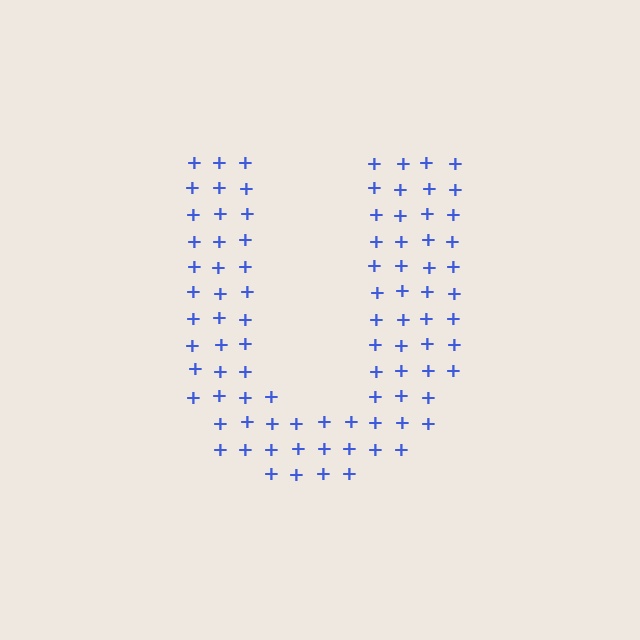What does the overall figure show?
The overall figure shows the letter U.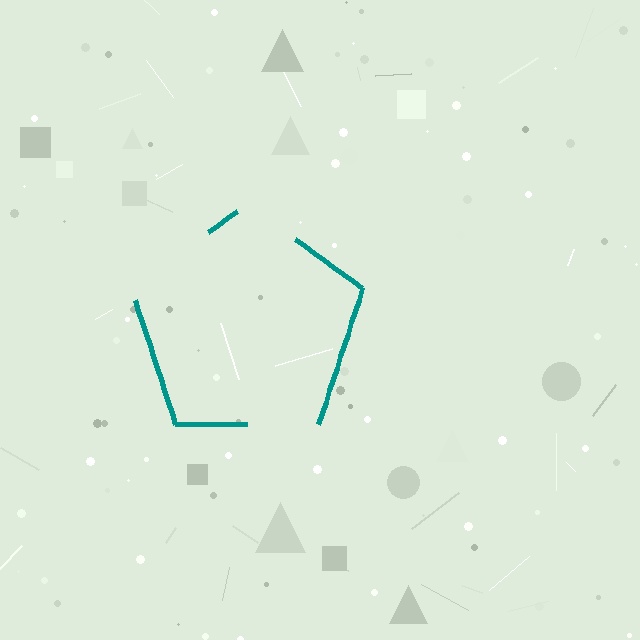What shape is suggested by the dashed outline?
The dashed outline suggests a pentagon.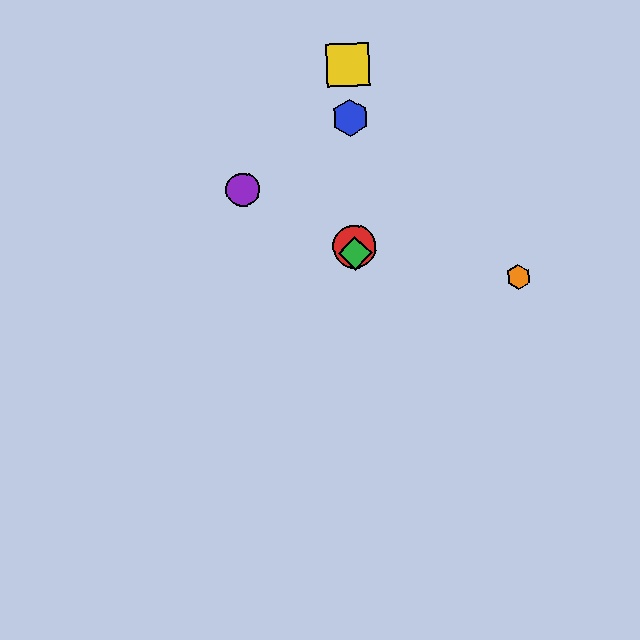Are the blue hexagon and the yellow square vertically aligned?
Yes, both are at x≈350.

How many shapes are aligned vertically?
4 shapes (the red circle, the blue hexagon, the green diamond, the yellow square) are aligned vertically.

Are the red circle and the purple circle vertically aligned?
No, the red circle is at x≈354 and the purple circle is at x≈243.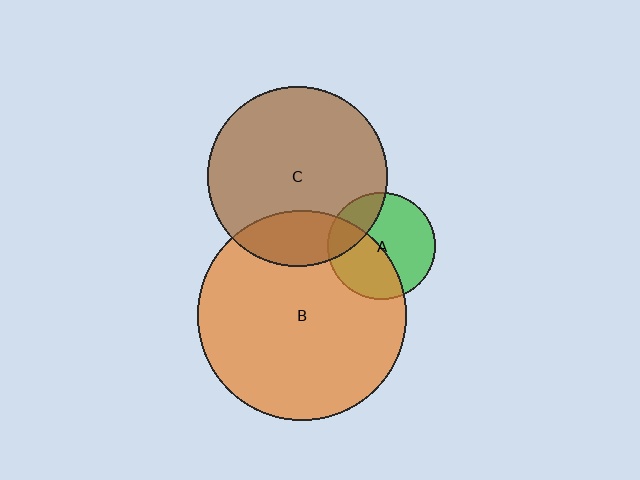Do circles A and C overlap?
Yes.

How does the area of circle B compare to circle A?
Approximately 3.8 times.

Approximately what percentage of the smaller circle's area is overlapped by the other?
Approximately 25%.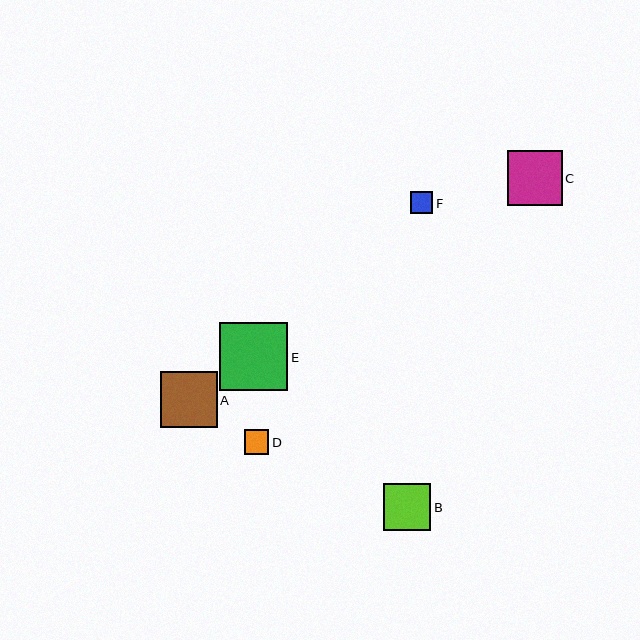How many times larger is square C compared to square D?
Square C is approximately 2.2 times the size of square D.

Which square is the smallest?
Square F is the smallest with a size of approximately 22 pixels.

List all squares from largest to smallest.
From largest to smallest: E, A, C, B, D, F.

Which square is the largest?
Square E is the largest with a size of approximately 68 pixels.